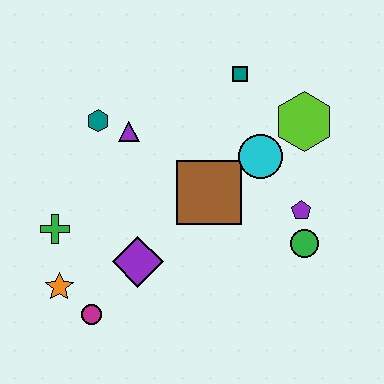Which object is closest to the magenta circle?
The orange star is closest to the magenta circle.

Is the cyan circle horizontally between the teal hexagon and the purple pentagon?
Yes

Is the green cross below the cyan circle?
Yes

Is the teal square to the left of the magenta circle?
No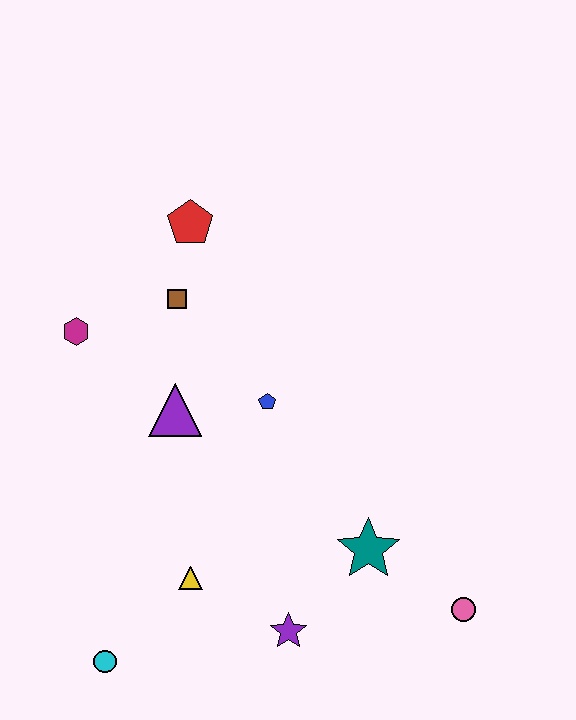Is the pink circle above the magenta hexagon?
No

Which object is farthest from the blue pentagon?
The cyan circle is farthest from the blue pentagon.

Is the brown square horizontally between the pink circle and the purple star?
No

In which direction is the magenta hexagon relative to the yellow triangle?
The magenta hexagon is above the yellow triangle.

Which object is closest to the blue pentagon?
The purple triangle is closest to the blue pentagon.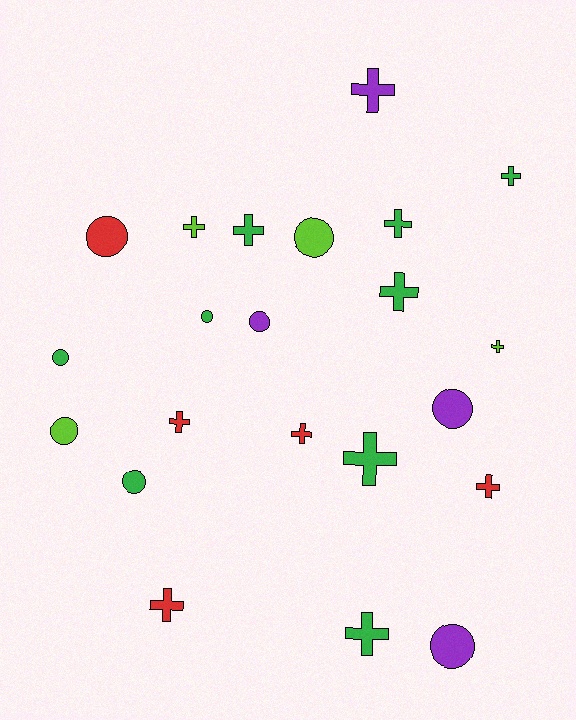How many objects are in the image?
There are 22 objects.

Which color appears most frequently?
Green, with 9 objects.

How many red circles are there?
There is 1 red circle.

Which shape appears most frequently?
Cross, with 13 objects.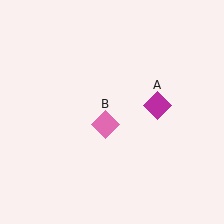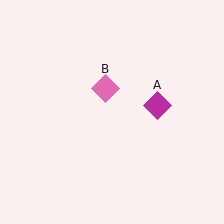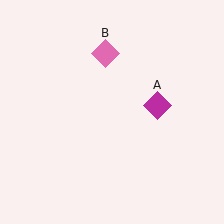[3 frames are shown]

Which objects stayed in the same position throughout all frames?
Magenta diamond (object A) remained stationary.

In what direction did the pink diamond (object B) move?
The pink diamond (object B) moved up.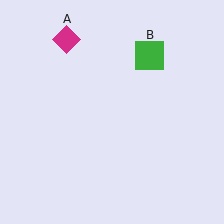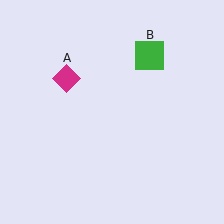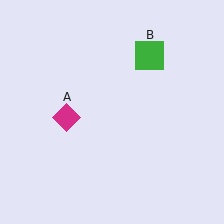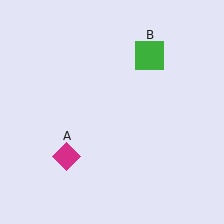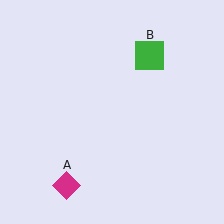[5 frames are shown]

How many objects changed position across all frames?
1 object changed position: magenta diamond (object A).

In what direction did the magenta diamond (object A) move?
The magenta diamond (object A) moved down.